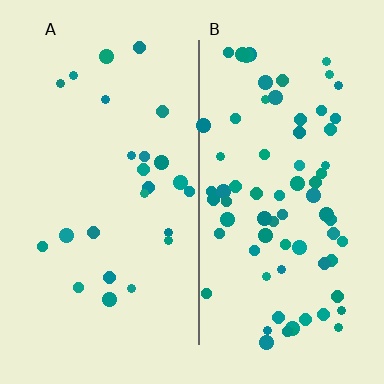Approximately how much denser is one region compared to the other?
Approximately 3.0× — region B over region A.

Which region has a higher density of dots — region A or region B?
B (the right).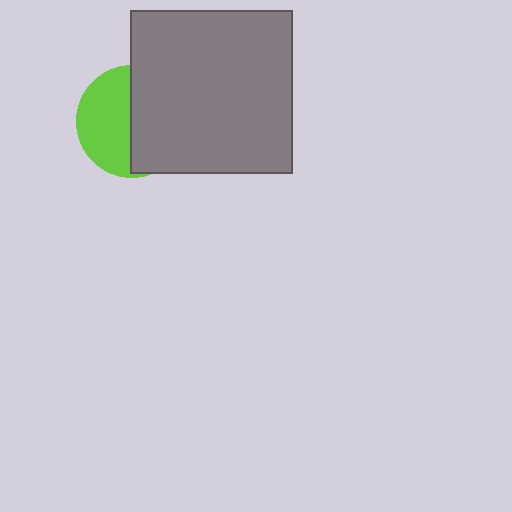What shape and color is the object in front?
The object in front is a gray square.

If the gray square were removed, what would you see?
You would see the complete lime circle.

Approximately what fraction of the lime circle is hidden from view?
Roughly 52% of the lime circle is hidden behind the gray square.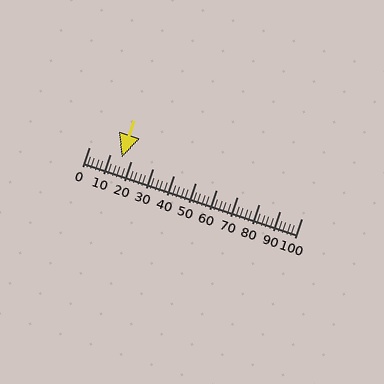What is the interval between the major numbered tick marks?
The major tick marks are spaced 10 units apart.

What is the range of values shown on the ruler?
The ruler shows values from 0 to 100.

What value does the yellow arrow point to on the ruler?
The yellow arrow points to approximately 15.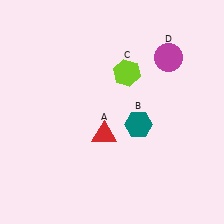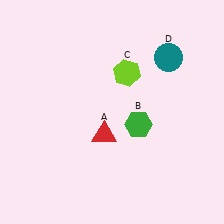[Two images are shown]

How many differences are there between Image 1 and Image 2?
There are 2 differences between the two images.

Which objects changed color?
B changed from teal to green. D changed from magenta to teal.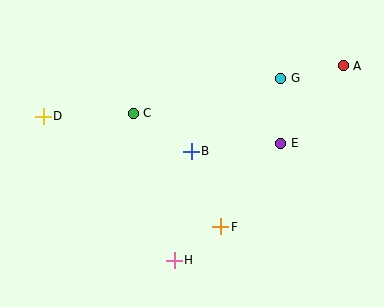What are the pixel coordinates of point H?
Point H is at (174, 260).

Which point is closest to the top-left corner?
Point D is closest to the top-left corner.